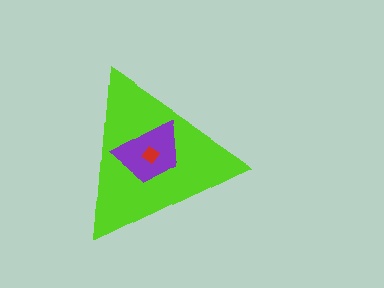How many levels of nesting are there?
3.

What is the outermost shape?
The lime triangle.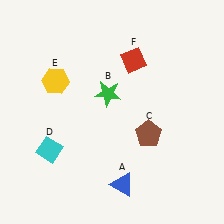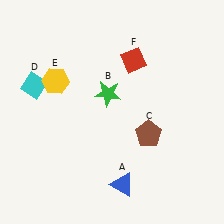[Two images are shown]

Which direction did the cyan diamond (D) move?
The cyan diamond (D) moved up.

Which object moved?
The cyan diamond (D) moved up.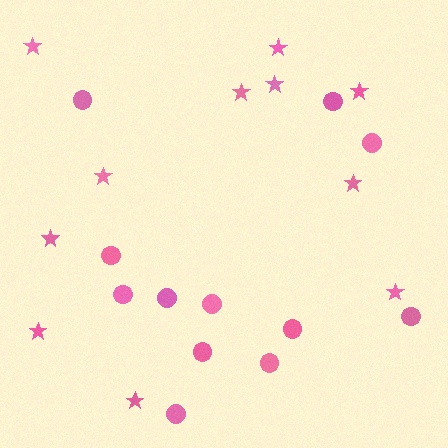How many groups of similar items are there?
There are 2 groups: one group of circles (12) and one group of stars (11).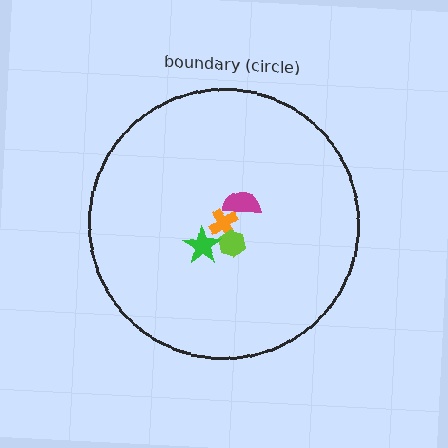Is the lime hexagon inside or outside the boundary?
Inside.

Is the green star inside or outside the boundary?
Inside.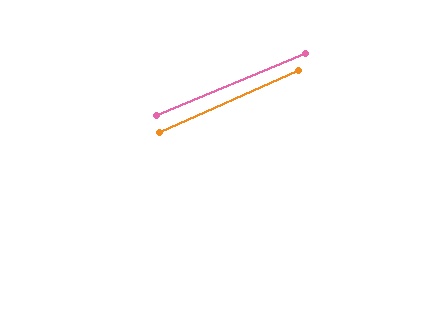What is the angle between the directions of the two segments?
Approximately 1 degree.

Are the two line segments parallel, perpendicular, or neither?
Parallel — their directions differ by only 1.2°.